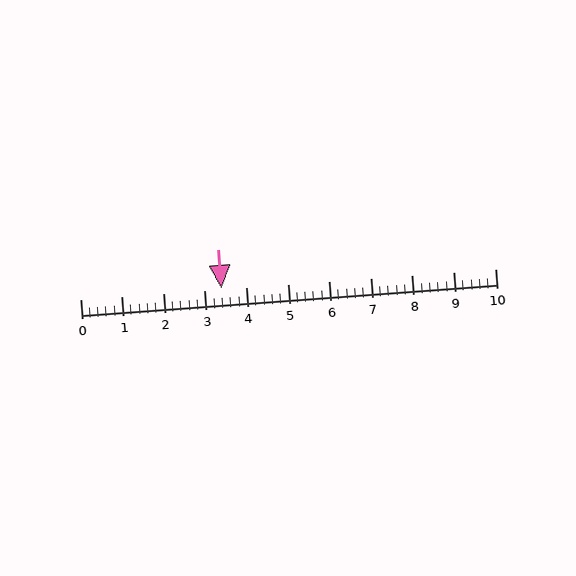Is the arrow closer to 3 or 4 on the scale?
The arrow is closer to 3.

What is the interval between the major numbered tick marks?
The major tick marks are spaced 1 units apart.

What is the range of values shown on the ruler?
The ruler shows values from 0 to 10.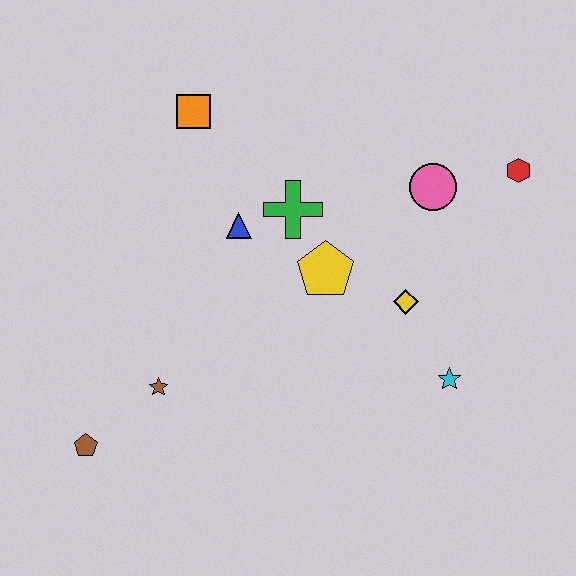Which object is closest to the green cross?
The blue triangle is closest to the green cross.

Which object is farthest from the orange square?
The cyan star is farthest from the orange square.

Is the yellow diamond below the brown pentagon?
No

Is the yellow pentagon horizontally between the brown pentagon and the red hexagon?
Yes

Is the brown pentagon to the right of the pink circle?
No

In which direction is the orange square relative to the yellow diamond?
The orange square is to the left of the yellow diamond.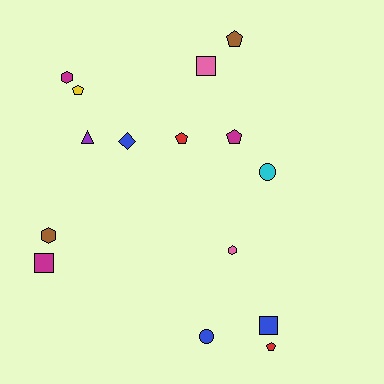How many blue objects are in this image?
There are 3 blue objects.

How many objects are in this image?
There are 15 objects.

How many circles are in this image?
There are 2 circles.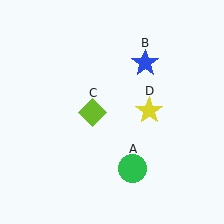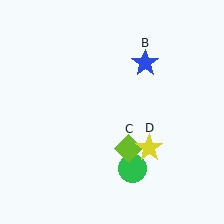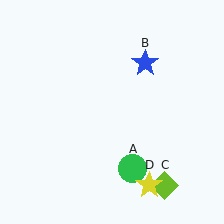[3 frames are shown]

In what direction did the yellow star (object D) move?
The yellow star (object D) moved down.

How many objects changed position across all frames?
2 objects changed position: lime diamond (object C), yellow star (object D).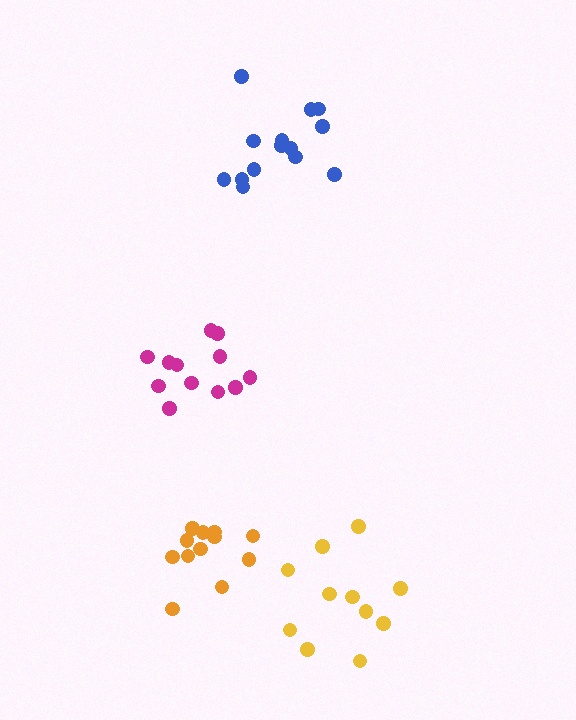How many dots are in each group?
Group 1: 12 dots, Group 2: 12 dots, Group 3: 14 dots, Group 4: 11 dots (49 total).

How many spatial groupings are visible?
There are 4 spatial groupings.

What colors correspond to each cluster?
The clusters are colored: magenta, orange, blue, yellow.